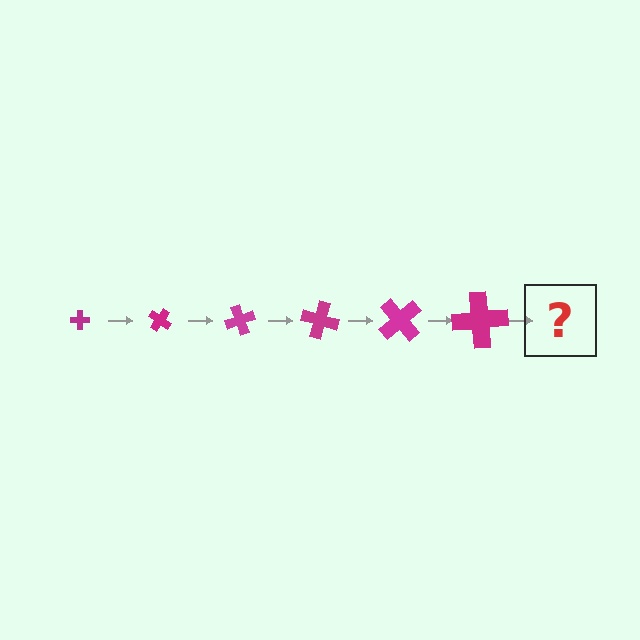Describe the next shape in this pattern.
It should be a cross, larger than the previous one and rotated 210 degrees from the start.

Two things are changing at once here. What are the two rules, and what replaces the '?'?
The two rules are that the cross grows larger each step and it rotates 35 degrees each step. The '?' should be a cross, larger than the previous one and rotated 210 degrees from the start.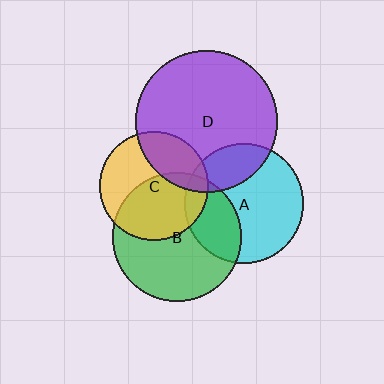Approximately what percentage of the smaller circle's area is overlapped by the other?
Approximately 25%.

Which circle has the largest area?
Circle D (purple).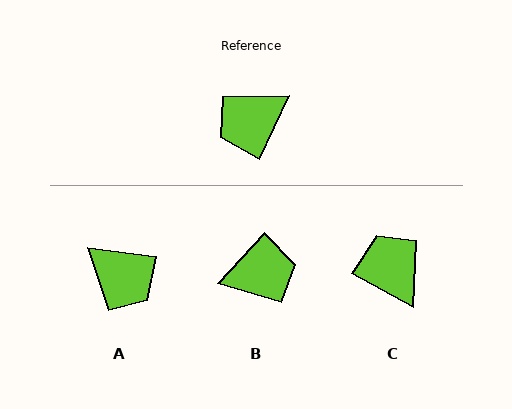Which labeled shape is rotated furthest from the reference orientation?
B, about 163 degrees away.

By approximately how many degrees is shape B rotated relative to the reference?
Approximately 163 degrees counter-clockwise.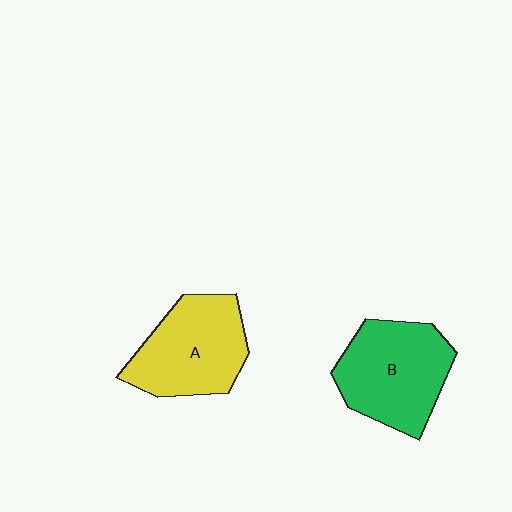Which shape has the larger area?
Shape B (green).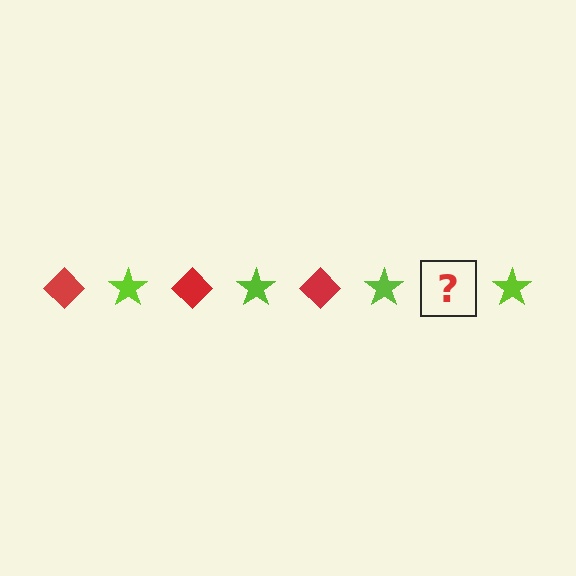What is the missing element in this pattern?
The missing element is a red diamond.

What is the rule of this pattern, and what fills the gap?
The rule is that the pattern alternates between red diamond and lime star. The gap should be filled with a red diamond.